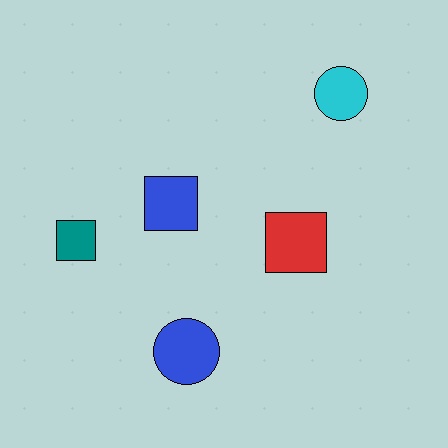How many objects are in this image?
There are 5 objects.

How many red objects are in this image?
There is 1 red object.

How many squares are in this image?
There are 3 squares.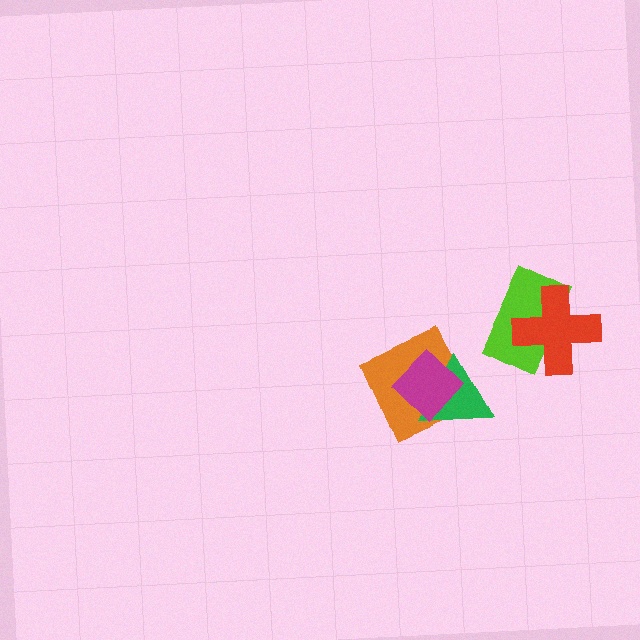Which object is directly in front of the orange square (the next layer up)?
The green triangle is directly in front of the orange square.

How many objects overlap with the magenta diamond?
2 objects overlap with the magenta diamond.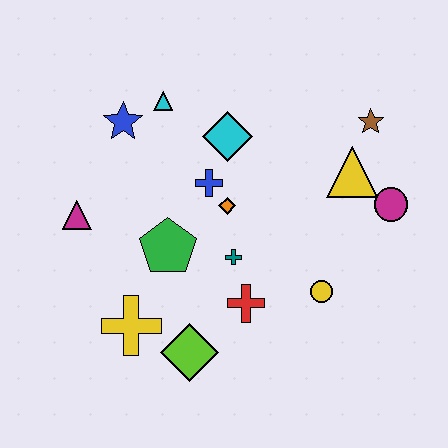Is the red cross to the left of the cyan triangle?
No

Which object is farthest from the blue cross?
The magenta circle is farthest from the blue cross.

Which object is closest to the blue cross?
The orange diamond is closest to the blue cross.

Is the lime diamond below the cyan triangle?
Yes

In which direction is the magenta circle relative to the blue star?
The magenta circle is to the right of the blue star.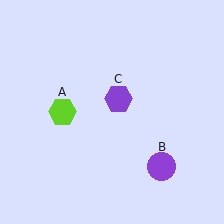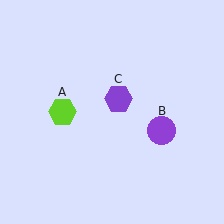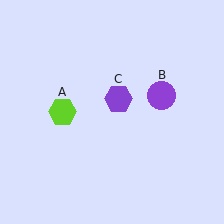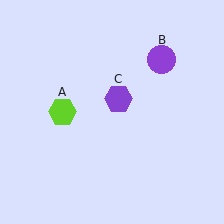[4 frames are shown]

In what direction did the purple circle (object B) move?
The purple circle (object B) moved up.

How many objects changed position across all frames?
1 object changed position: purple circle (object B).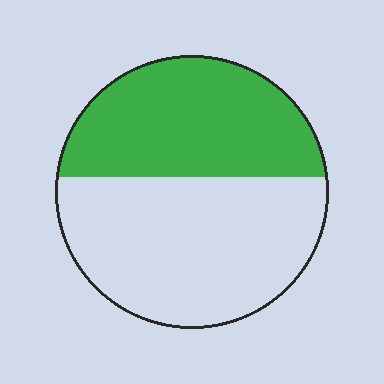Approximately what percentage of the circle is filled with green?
Approximately 45%.